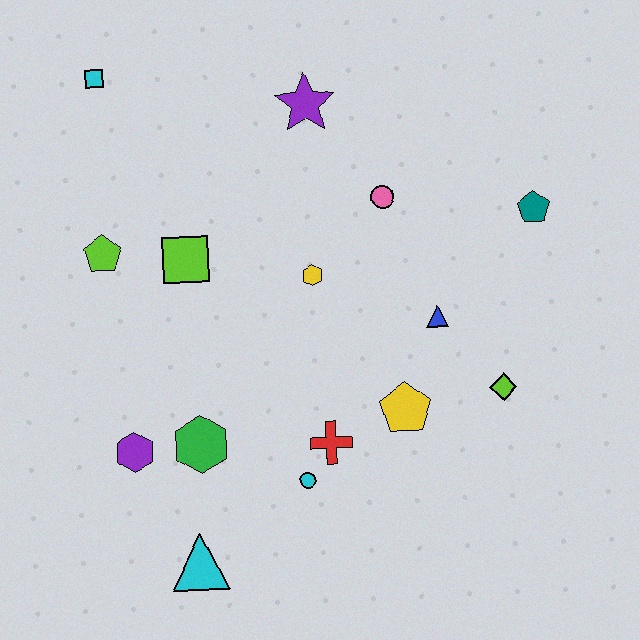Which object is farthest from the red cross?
The cyan square is farthest from the red cross.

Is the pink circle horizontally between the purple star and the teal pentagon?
Yes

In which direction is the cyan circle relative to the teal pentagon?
The cyan circle is below the teal pentagon.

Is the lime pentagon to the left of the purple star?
Yes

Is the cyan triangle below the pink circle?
Yes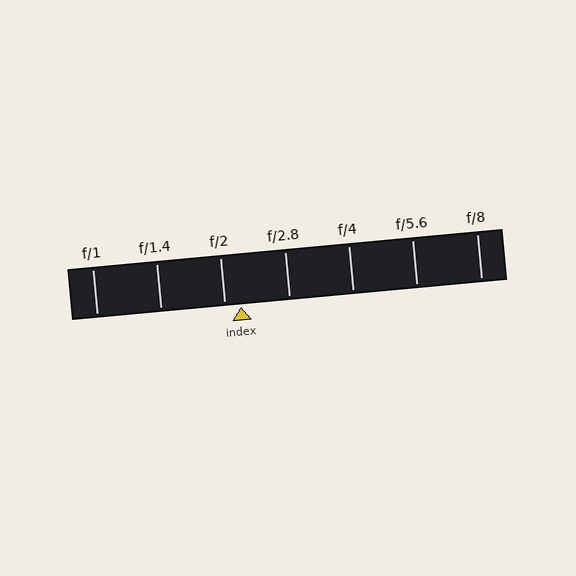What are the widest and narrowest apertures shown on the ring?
The widest aperture shown is f/1 and the narrowest is f/8.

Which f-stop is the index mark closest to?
The index mark is closest to f/2.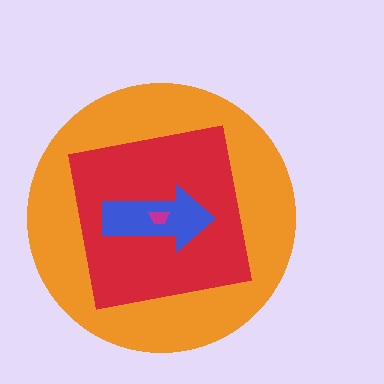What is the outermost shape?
The orange circle.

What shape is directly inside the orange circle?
The red square.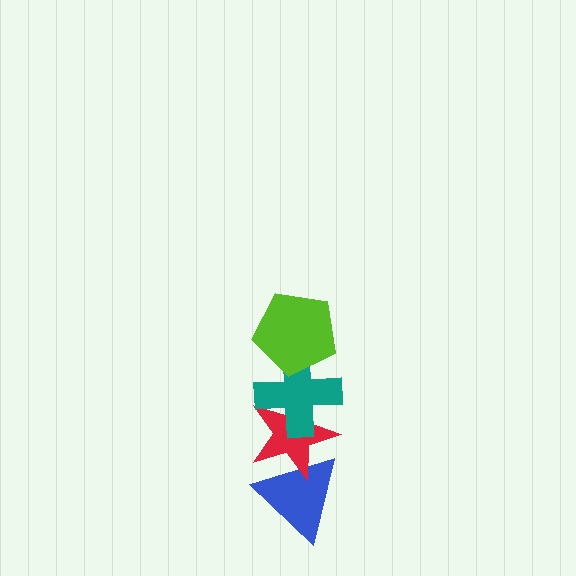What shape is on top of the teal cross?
The lime pentagon is on top of the teal cross.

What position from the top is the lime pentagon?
The lime pentagon is 1st from the top.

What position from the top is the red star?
The red star is 3rd from the top.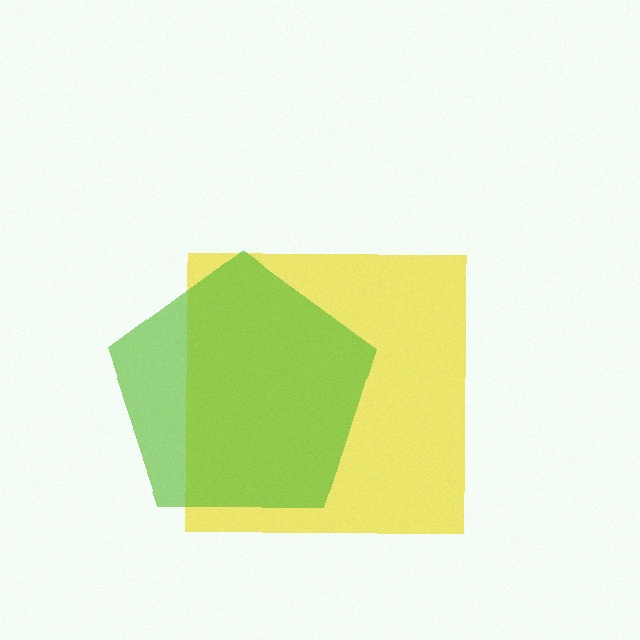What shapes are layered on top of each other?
The layered shapes are: a yellow square, a lime pentagon.